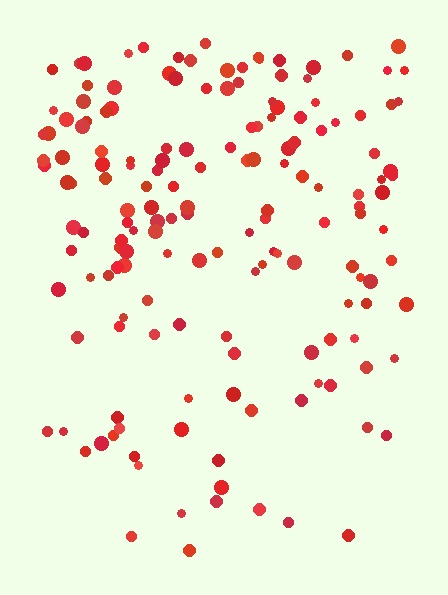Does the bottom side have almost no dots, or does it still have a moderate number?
Still a moderate number, just noticeably fewer than the top.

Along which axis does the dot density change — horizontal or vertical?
Vertical.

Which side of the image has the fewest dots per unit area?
The bottom.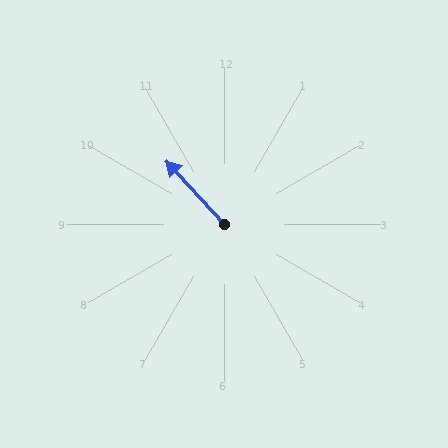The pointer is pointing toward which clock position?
Roughly 11 o'clock.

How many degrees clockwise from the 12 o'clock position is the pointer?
Approximately 317 degrees.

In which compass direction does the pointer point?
Northwest.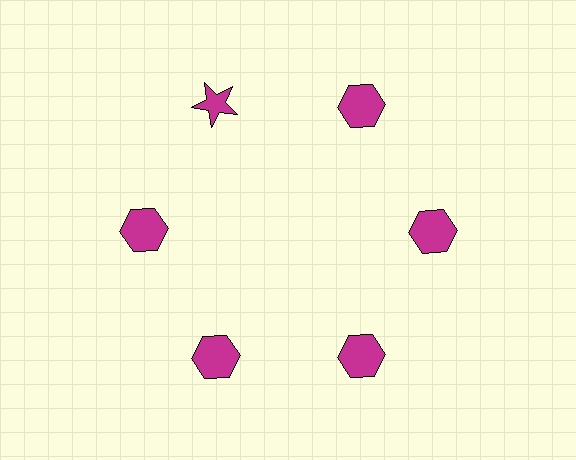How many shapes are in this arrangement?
There are 6 shapes arranged in a ring pattern.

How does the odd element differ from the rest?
It has a different shape: star instead of hexagon.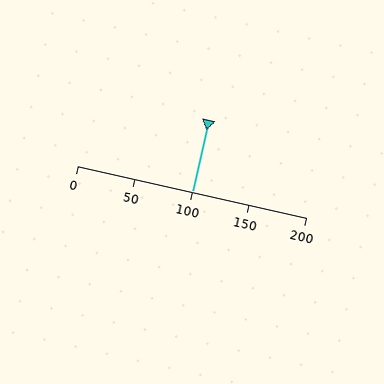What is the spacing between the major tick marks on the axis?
The major ticks are spaced 50 apart.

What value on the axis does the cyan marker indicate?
The marker indicates approximately 100.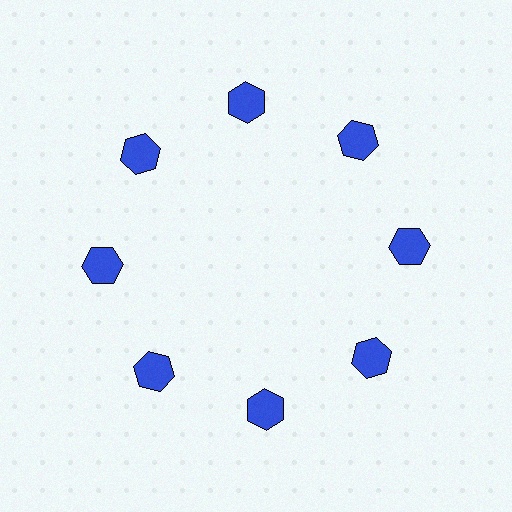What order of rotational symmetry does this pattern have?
This pattern has 8-fold rotational symmetry.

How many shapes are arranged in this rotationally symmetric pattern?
There are 8 shapes, arranged in 8 groups of 1.